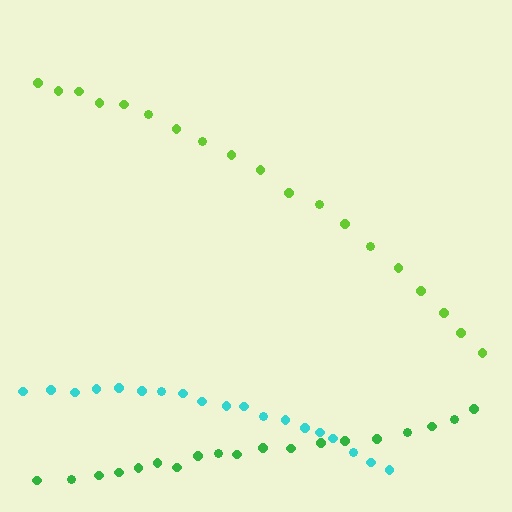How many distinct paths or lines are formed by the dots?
There are 3 distinct paths.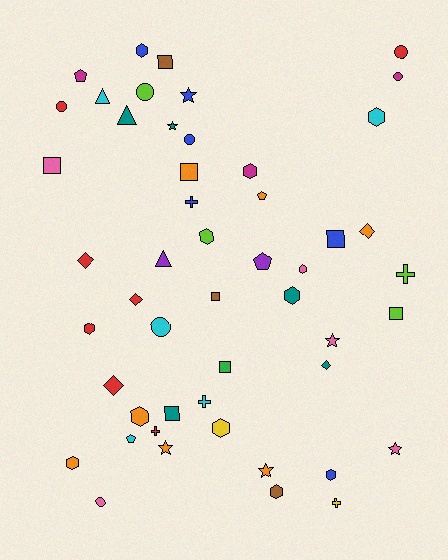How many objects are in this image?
There are 50 objects.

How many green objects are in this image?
There is 1 green object.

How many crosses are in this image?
There are 5 crosses.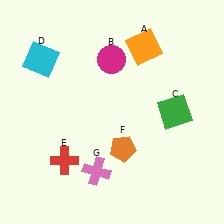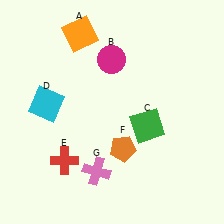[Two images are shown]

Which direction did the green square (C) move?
The green square (C) moved left.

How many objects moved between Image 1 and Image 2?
3 objects moved between the two images.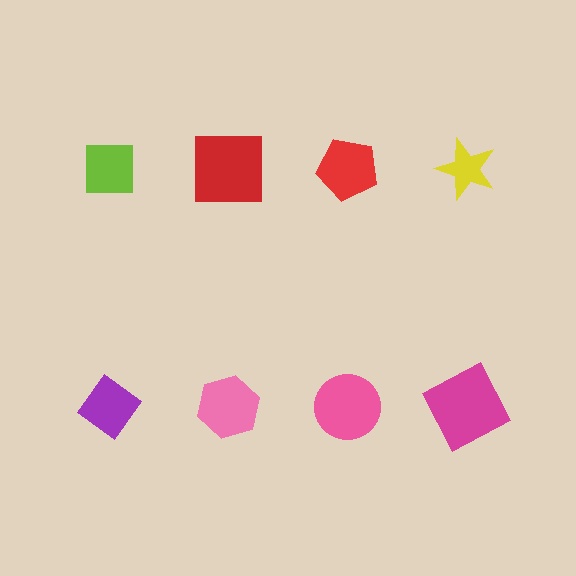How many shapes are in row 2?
4 shapes.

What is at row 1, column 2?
A red square.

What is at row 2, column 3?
A pink circle.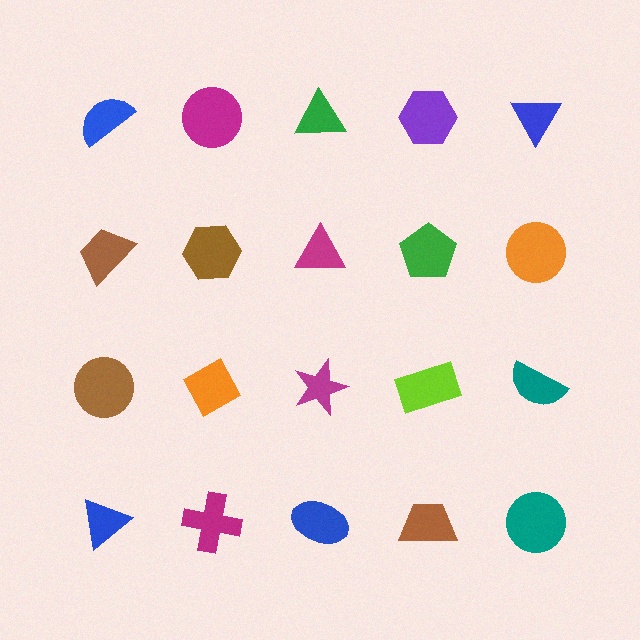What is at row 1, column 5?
A blue triangle.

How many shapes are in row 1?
5 shapes.